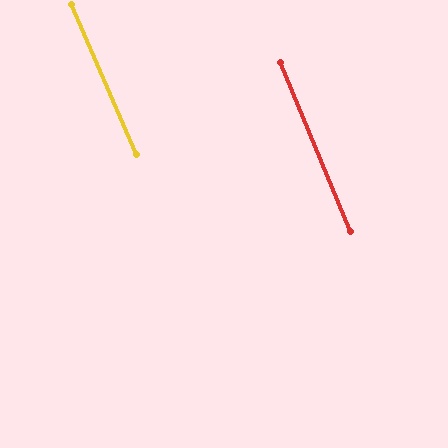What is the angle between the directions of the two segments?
Approximately 1 degree.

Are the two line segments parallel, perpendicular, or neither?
Parallel — their directions differ by only 1.0°.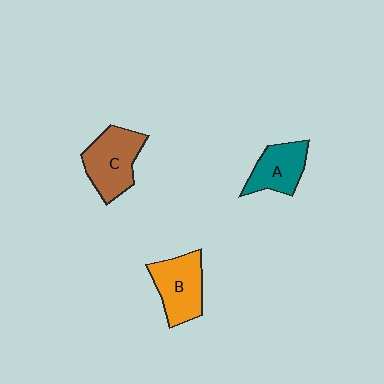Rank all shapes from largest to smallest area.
From largest to smallest: C (brown), B (orange), A (teal).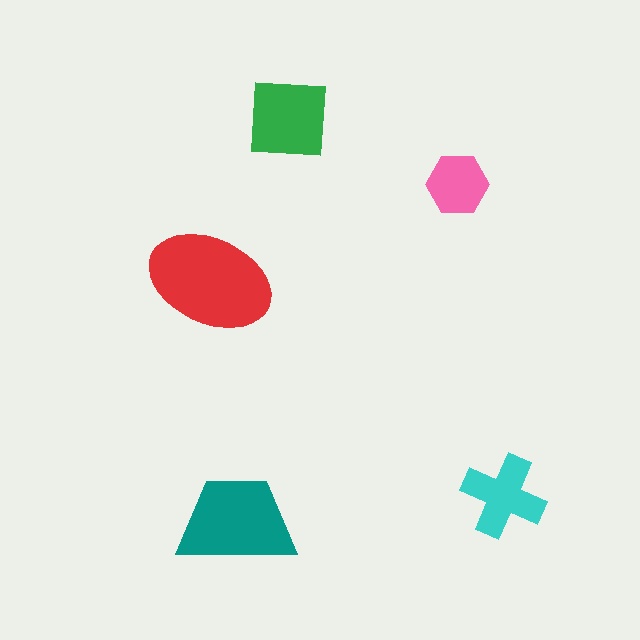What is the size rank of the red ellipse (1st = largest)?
1st.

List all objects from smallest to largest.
The pink hexagon, the cyan cross, the green square, the teal trapezoid, the red ellipse.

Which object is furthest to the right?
The cyan cross is rightmost.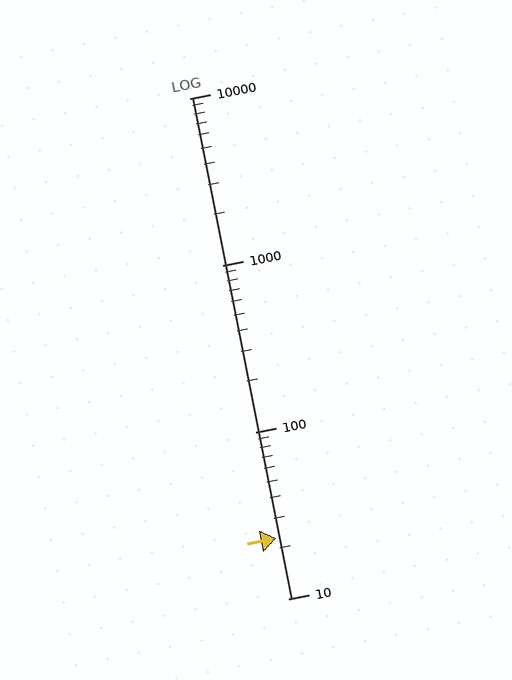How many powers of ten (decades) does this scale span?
The scale spans 3 decades, from 10 to 10000.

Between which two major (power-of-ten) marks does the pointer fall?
The pointer is between 10 and 100.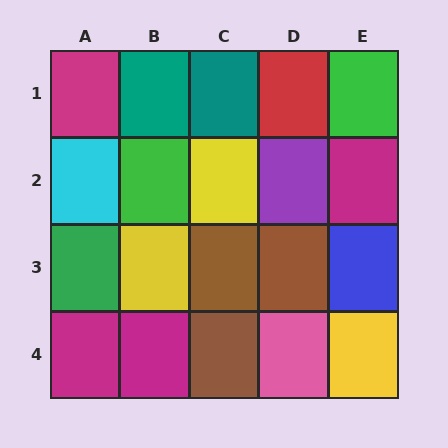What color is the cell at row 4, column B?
Magenta.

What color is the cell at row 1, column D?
Red.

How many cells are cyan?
1 cell is cyan.